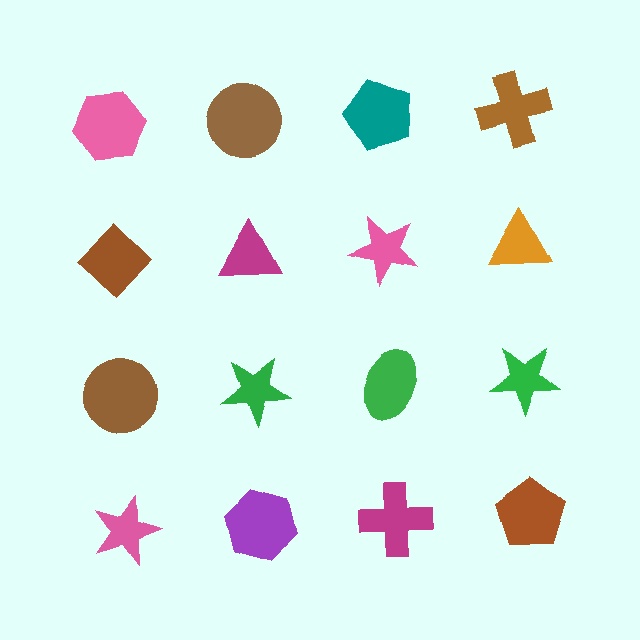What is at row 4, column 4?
A brown pentagon.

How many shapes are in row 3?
4 shapes.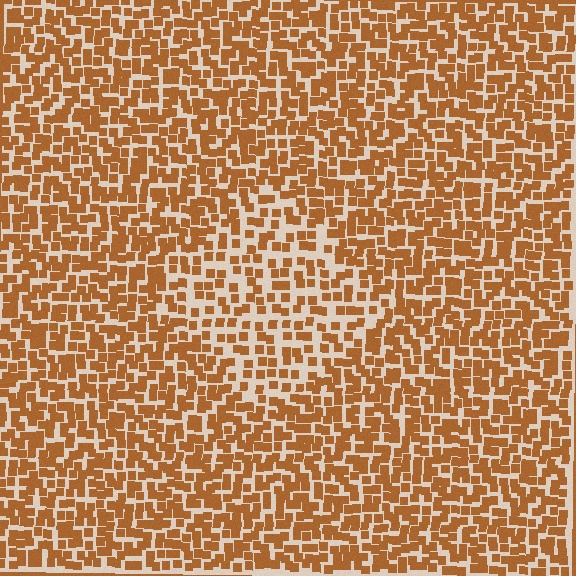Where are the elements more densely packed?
The elements are more densely packed outside the diamond boundary.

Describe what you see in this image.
The image contains small brown elements arranged at two different densities. A diamond-shaped region is visible where the elements are less densely packed than the surrounding area.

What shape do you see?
I see a diamond.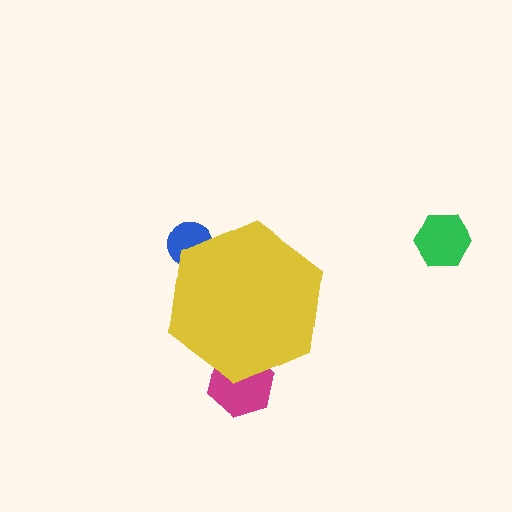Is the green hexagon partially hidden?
No, the green hexagon is fully visible.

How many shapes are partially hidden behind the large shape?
2 shapes are partially hidden.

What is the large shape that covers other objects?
A yellow hexagon.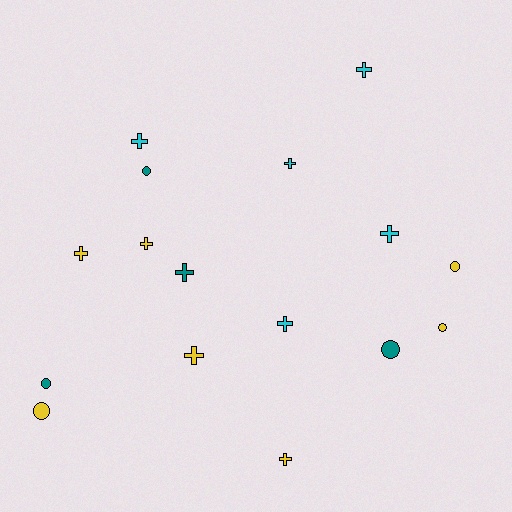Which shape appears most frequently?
Cross, with 10 objects.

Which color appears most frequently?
Yellow, with 7 objects.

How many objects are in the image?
There are 16 objects.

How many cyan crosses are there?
There are 5 cyan crosses.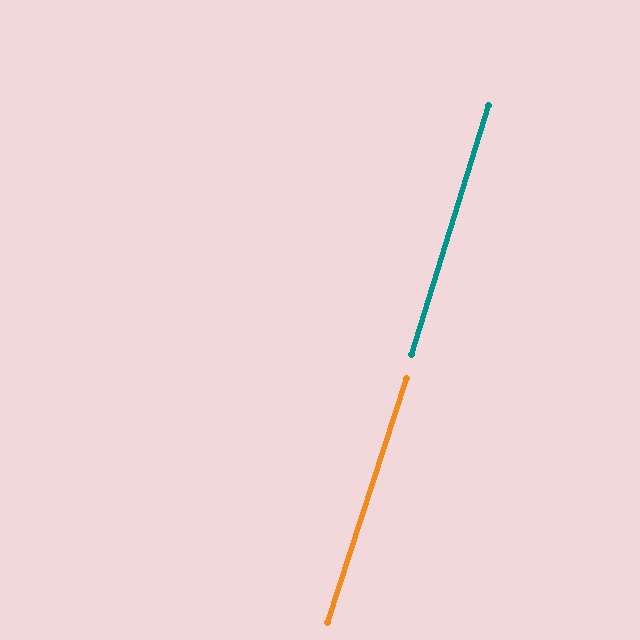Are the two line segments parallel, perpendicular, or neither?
Parallel — their directions differ by only 0.9°.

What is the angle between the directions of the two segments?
Approximately 1 degree.